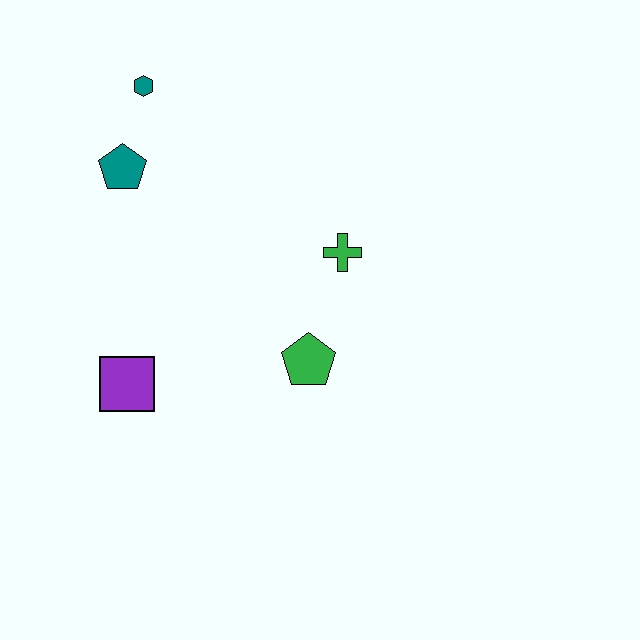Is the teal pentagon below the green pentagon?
No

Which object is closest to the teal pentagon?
The teal hexagon is closest to the teal pentagon.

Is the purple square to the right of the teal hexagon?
No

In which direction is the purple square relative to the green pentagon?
The purple square is to the left of the green pentagon.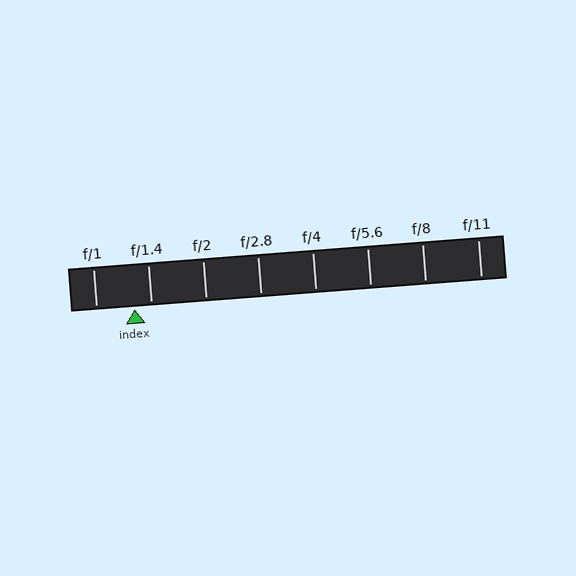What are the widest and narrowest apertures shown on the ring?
The widest aperture shown is f/1 and the narrowest is f/11.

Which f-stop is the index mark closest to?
The index mark is closest to f/1.4.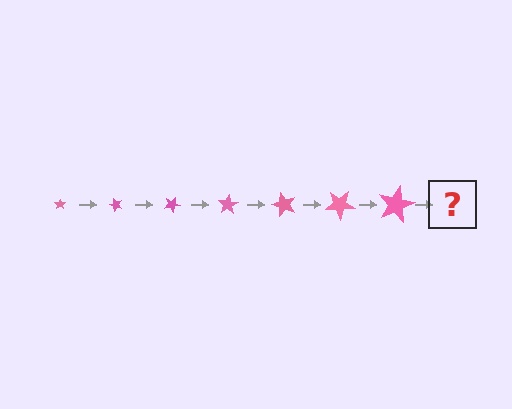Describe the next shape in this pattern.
It should be a star, larger than the previous one and rotated 350 degrees from the start.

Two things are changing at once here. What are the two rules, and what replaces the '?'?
The two rules are that the star grows larger each step and it rotates 50 degrees each step. The '?' should be a star, larger than the previous one and rotated 350 degrees from the start.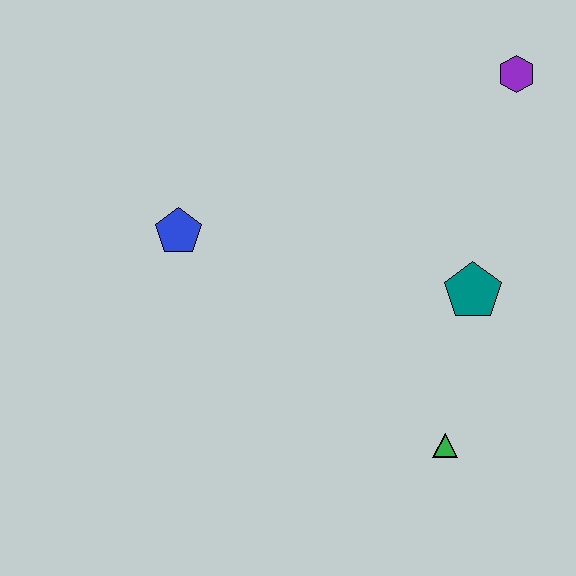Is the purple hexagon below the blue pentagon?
No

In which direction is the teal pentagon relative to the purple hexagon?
The teal pentagon is below the purple hexagon.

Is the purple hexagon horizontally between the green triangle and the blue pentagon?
No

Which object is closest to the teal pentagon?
The green triangle is closest to the teal pentagon.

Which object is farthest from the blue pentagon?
The purple hexagon is farthest from the blue pentagon.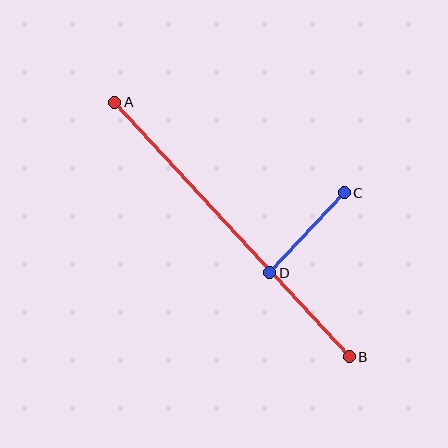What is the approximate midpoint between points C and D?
The midpoint is at approximately (307, 233) pixels.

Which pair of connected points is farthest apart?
Points A and B are farthest apart.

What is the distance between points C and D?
The distance is approximately 109 pixels.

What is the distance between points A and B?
The distance is approximately 346 pixels.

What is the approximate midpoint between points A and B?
The midpoint is at approximately (232, 229) pixels.